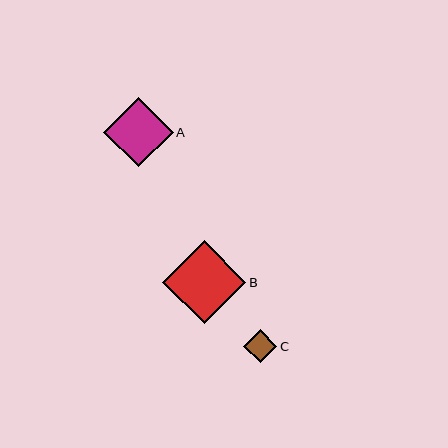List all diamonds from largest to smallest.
From largest to smallest: B, A, C.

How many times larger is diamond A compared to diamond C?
Diamond A is approximately 2.1 times the size of diamond C.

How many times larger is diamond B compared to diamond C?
Diamond B is approximately 2.5 times the size of diamond C.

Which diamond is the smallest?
Diamond C is the smallest with a size of approximately 33 pixels.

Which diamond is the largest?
Diamond B is the largest with a size of approximately 83 pixels.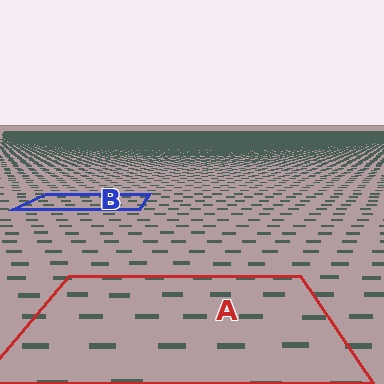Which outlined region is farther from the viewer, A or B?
Region B is farther from the viewer — the texture elements inside it appear smaller and more densely packed.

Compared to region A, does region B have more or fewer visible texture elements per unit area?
Region B has more texture elements per unit area — they are packed more densely because it is farther away.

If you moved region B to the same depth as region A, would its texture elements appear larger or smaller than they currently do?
They would appear larger. At a closer depth, the same texture elements are projected at a bigger on-screen size.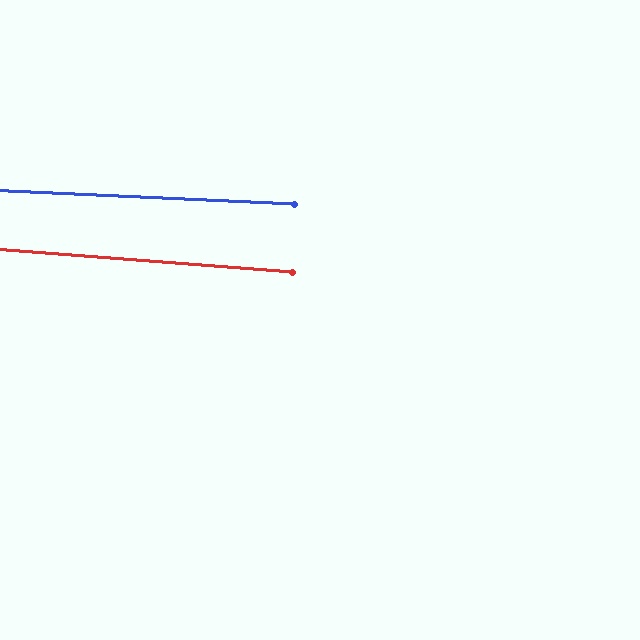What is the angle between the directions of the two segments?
Approximately 2 degrees.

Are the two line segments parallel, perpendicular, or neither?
Parallel — their directions differ by only 1.7°.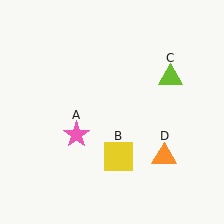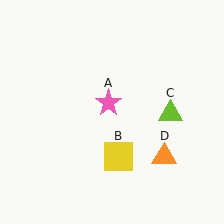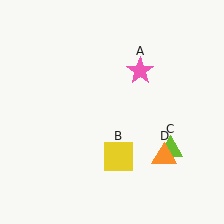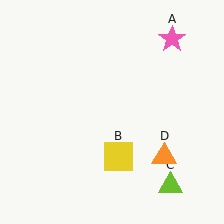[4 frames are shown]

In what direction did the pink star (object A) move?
The pink star (object A) moved up and to the right.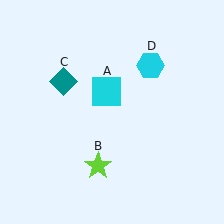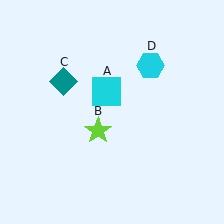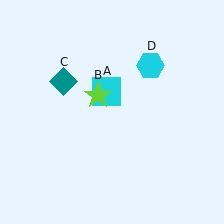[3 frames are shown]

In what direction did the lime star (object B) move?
The lime star (object B) moved up.